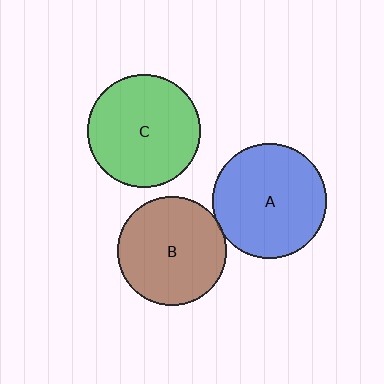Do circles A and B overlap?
Yes.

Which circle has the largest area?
Circle A (blue).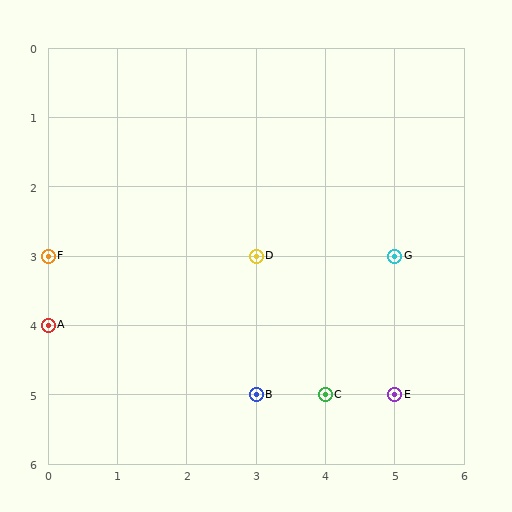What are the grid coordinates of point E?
Point E is at grid coordinates (5, 5).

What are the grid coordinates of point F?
Point F is at grid coordinates (0, 3).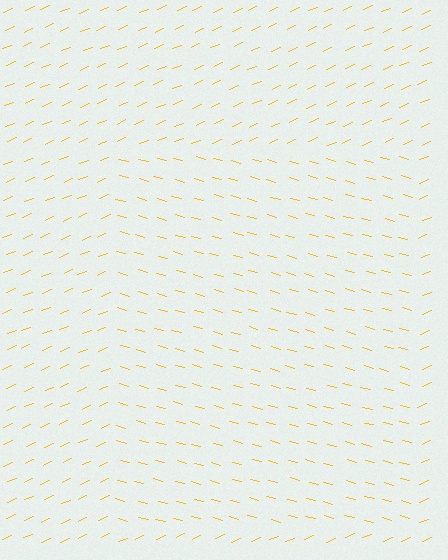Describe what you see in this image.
The image is filled with small yellow line segments. A rectangle region in the image has lines oriented differently from the surrounding lines, creating a visible texture boundary.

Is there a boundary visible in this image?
Yes, there is a texture boundary formed by a change in line orientation.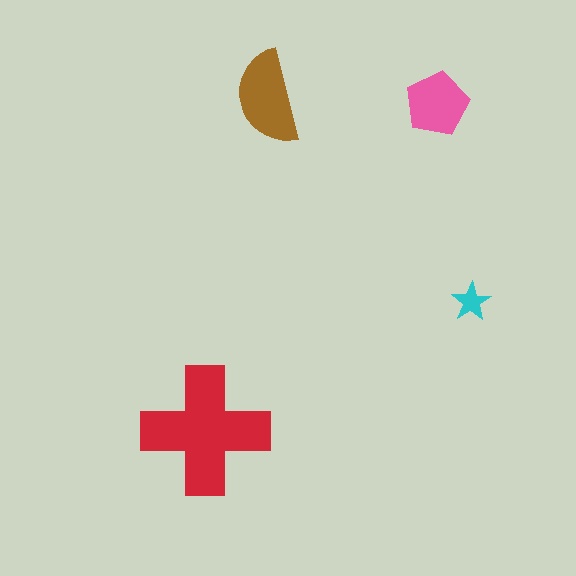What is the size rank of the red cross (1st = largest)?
1st.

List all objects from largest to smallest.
The red cross, the brown semicircle, the pink pentagon, the cyan star.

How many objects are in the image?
There are 4 objects in the image.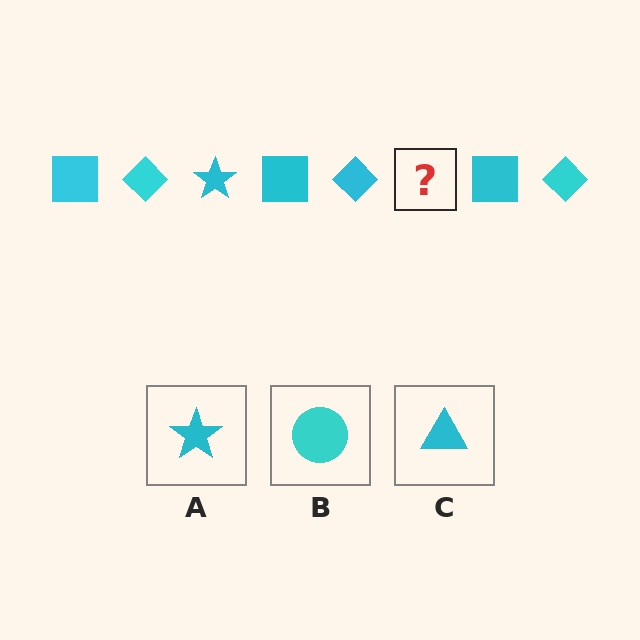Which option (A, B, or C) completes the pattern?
A.